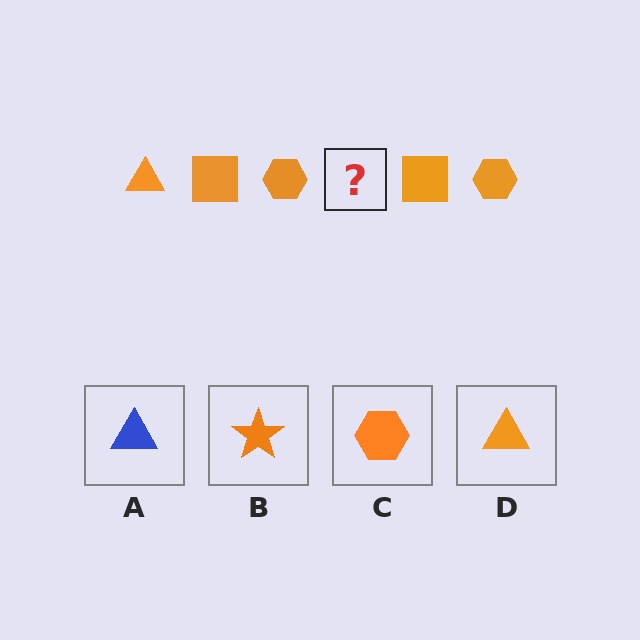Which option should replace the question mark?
Option D.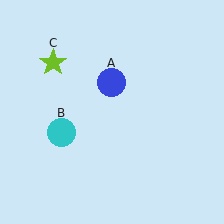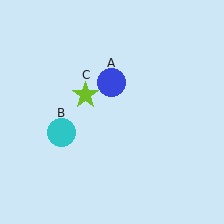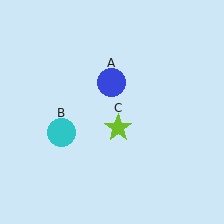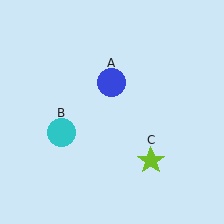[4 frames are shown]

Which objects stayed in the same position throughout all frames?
Blue circle (object A) and cyan circle (object B) remained stationary.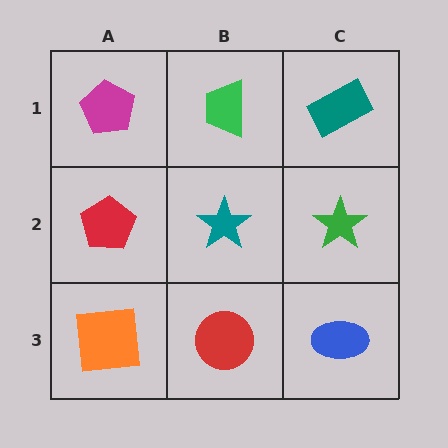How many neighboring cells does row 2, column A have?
3.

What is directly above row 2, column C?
A teal rectangle.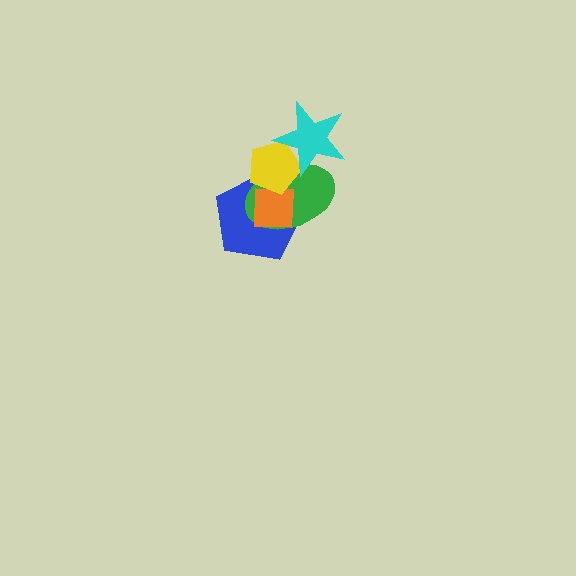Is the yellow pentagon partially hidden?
Yes, it is partially covered by another shape.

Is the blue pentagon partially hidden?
Yes, it is partially covered by another shape.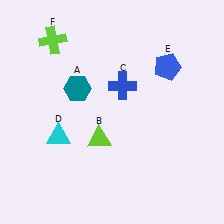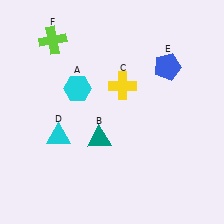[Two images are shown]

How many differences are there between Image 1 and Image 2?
There are 3 differences between the two images.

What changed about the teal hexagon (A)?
In Image 1, A is teal. In Image 2, it changed to cyan.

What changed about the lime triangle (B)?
In Image 1, B is lime. In Image 2, it changed to teal.